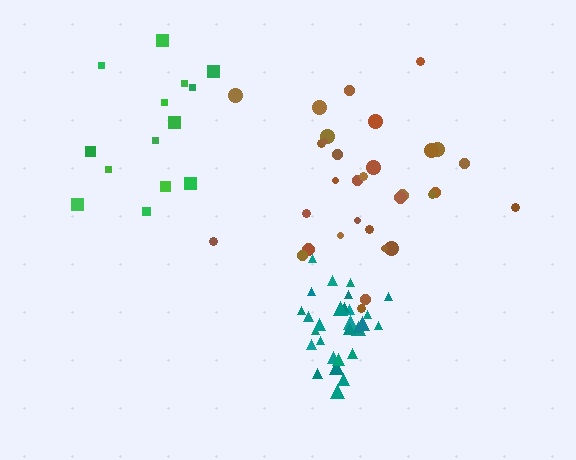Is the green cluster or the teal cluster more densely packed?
Teal.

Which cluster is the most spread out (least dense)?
Green.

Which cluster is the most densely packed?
Teal.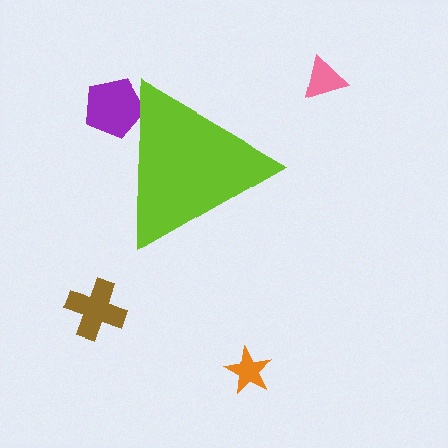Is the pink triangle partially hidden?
No, the pink triangle is fully visible.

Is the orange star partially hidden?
No, the orange star is fully visible.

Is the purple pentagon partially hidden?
Yes, the purple pentagon is partially hidden behind the lime triangle.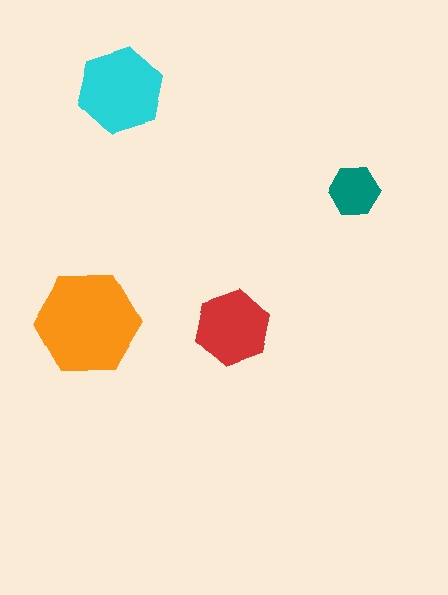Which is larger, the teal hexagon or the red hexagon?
The red one.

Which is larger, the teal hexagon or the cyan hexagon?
The cyan one.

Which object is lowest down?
The red hexagon is bottommost.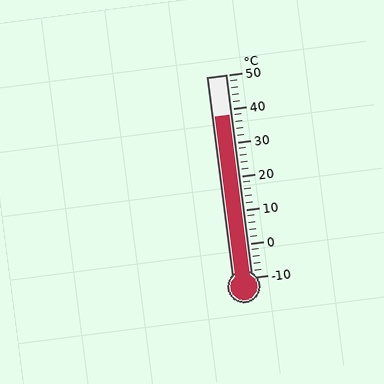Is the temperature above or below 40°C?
The temperature is below 40°C.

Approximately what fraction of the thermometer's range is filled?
The thermometer is filled to approximately 80% of its range.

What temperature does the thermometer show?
The thermometer shows approximately 38°C.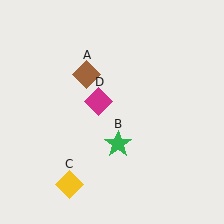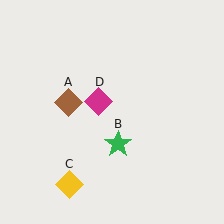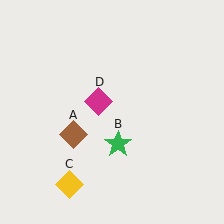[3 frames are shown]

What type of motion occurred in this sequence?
The brown diamond (object A) rotated counterclockwise around the center of the scene.